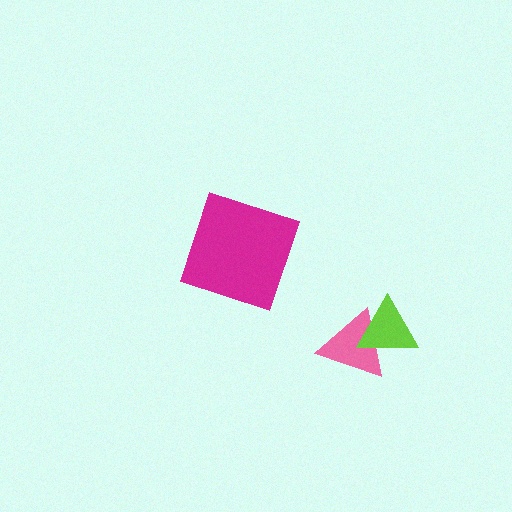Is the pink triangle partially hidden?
Yes, it is partially covered by another shape.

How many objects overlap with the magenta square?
0 objects overlap with the magenta square.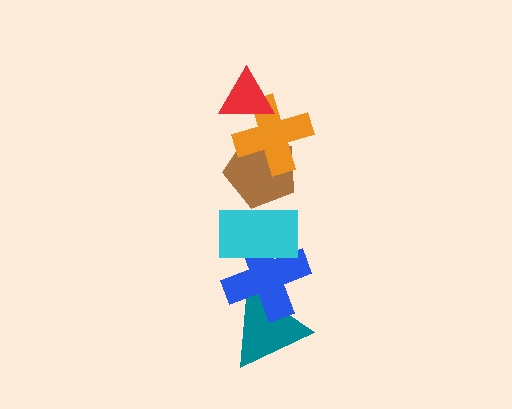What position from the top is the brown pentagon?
The brown pentagon is 3rd from the top.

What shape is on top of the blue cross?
The cyan rectangle is on top of the blue cross.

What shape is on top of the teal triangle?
The blue cross is on top of the teal triangle.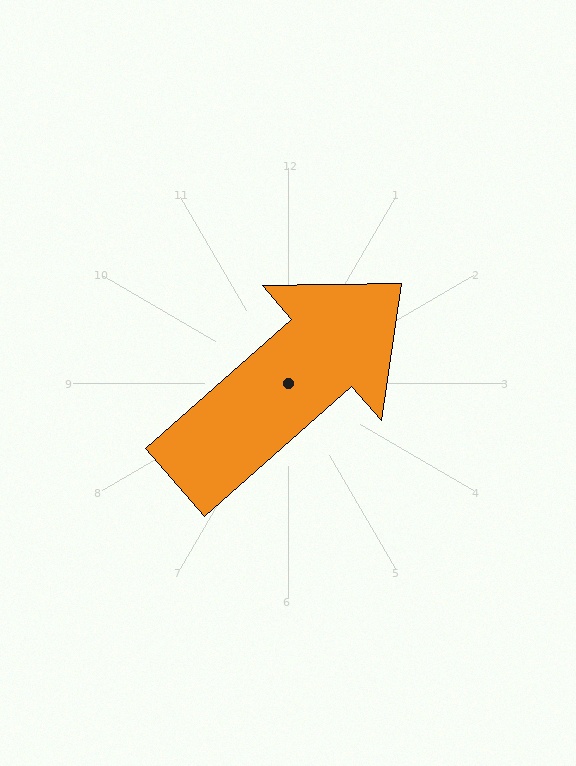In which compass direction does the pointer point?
Northeast.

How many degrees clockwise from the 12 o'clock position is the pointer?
Approximately 49 degrees.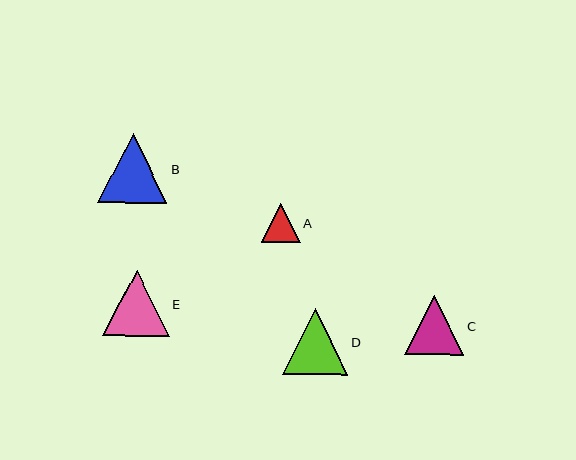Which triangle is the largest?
Triangle B is the largest with a size of approximately 69 pixels.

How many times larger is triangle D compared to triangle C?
Triangle D is approximately 1.1 times the size of triangle C.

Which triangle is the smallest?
Triangle A is the smallest with a size of approximately 39 pixels.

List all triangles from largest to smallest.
From largest to smallest: B, E, D, C, A.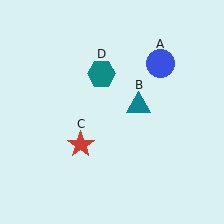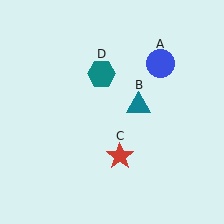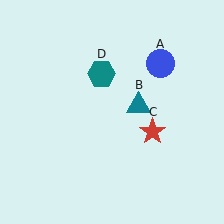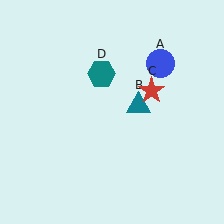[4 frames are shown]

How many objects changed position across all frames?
1 object changed position: red star (object C).